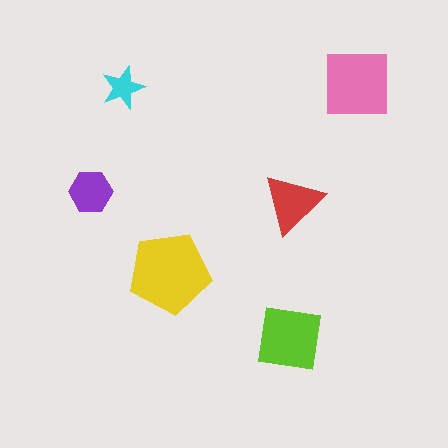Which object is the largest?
The yellow pentagon.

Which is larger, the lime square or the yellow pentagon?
The yellow pentagon.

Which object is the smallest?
The cyan star.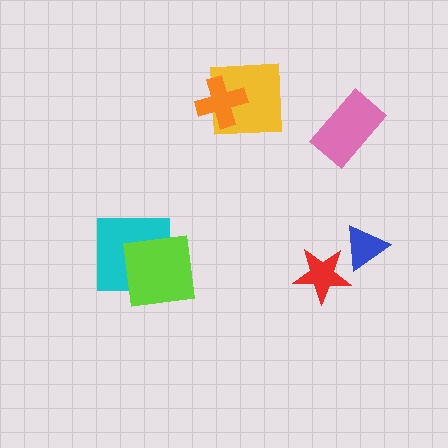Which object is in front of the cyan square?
The lime square is in front of the cyan square.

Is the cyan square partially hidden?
Yes, it is partially covered by another shape.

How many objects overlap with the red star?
1 object overlaps with the red star.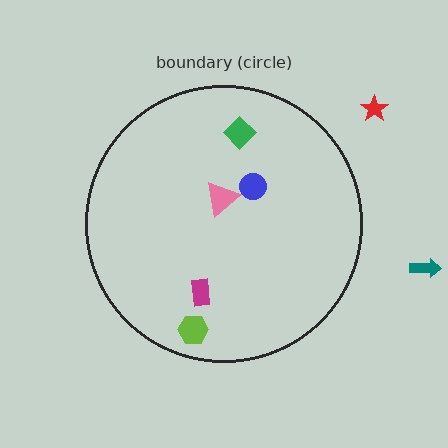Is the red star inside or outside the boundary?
Outside.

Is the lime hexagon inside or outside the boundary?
Inside.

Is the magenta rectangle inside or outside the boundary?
Inside.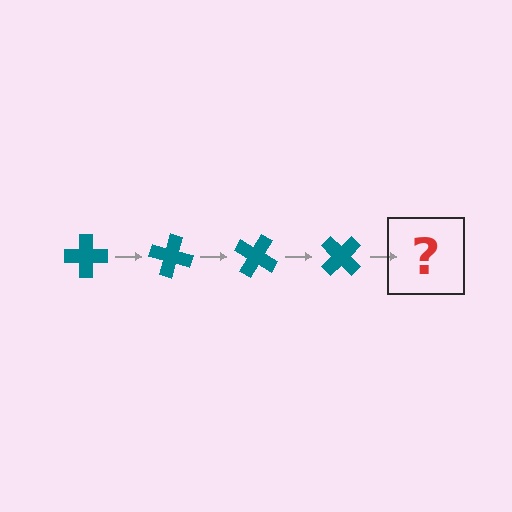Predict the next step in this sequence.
The next step is a teal cross rotated 60 degrees.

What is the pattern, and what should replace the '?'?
The pattern is that the cross rotates 15 degrees each step. The '?' should be a teal cross rotated 60 degrees.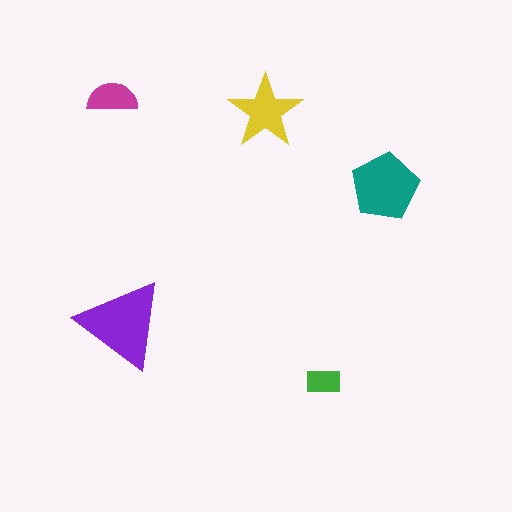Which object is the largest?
The purple triangle.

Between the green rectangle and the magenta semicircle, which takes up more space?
The magenta semicircle.